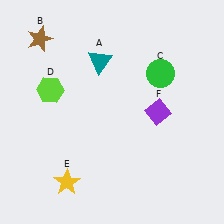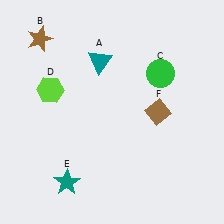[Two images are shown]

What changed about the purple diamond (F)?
In Image 1, F is purple. In Image 2, it changed to brown.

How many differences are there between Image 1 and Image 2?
There are 2 differences between the two images.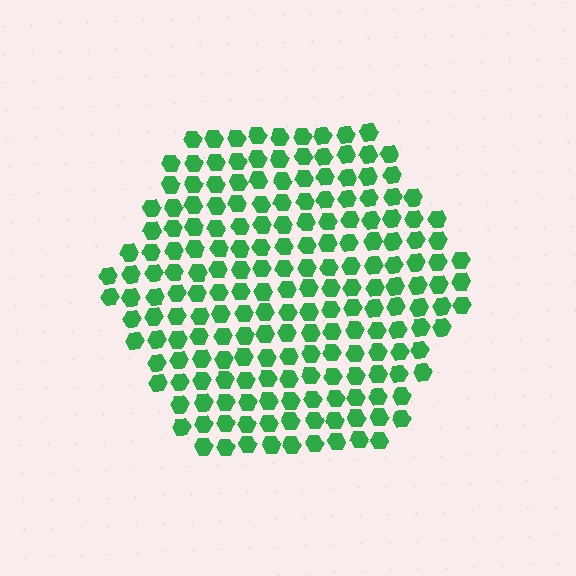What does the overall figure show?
The overall figure shows a hexagon.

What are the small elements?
The small elements are hexagons.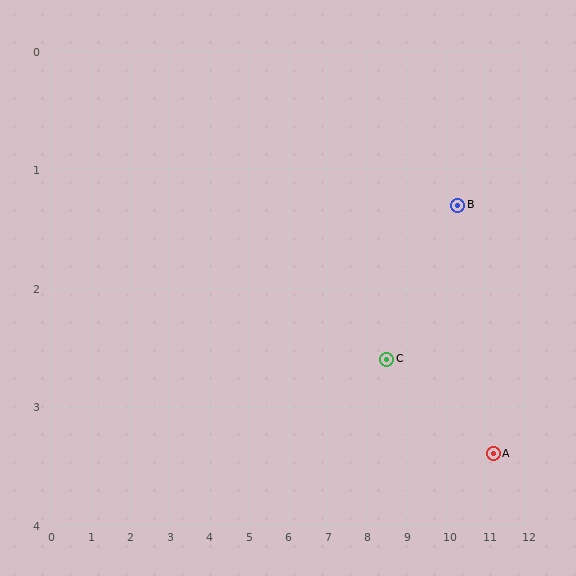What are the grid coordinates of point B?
Point B is at approximately (10.3, 1.3).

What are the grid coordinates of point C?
Point C is at approximately (8.5, 2.6).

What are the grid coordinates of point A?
Point A is at approximately (11.2, 3.4).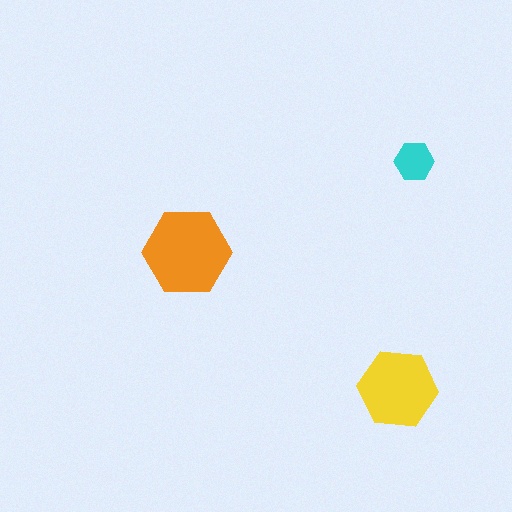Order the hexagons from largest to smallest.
the orange one, the yellow one, the cyan one.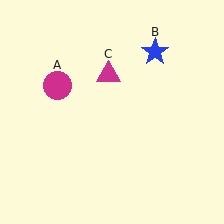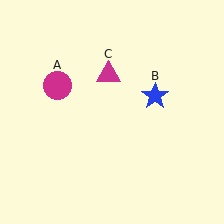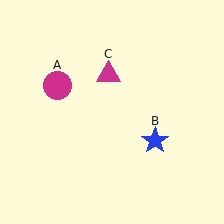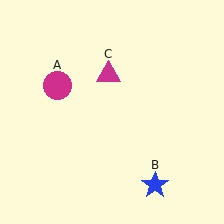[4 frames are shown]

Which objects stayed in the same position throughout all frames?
Magenta circle (object A) and magenta triangle (object C) remained stationary.